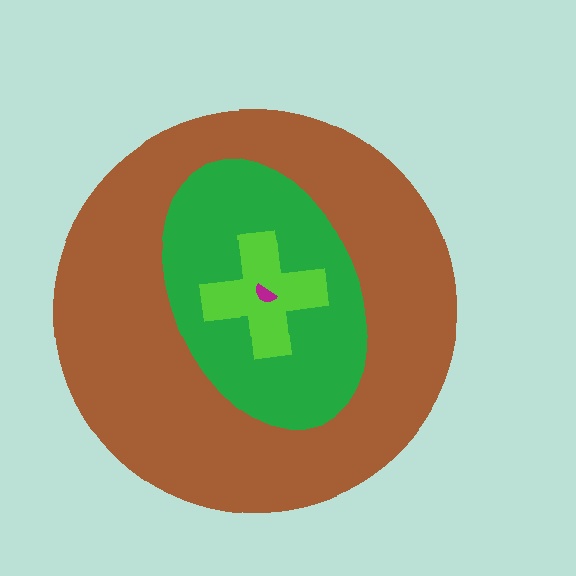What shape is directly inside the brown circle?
The green ellipse.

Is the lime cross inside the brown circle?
Yes.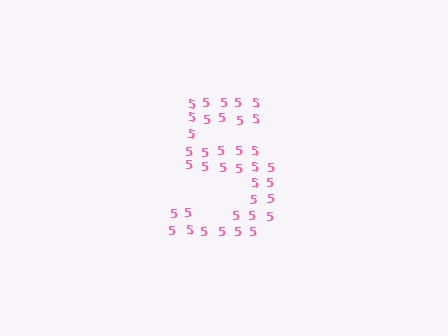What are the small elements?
The small elements are digit 5's.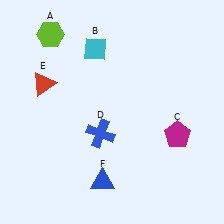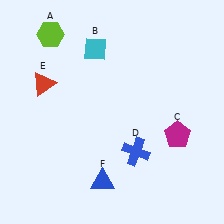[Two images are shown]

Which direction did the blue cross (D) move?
The blue cross (D) moved right.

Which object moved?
The blue cross (D) moved right.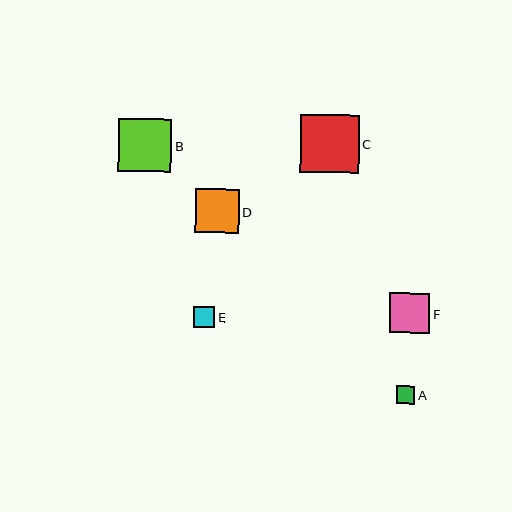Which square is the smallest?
Square A is the smallest with a size of approximately 18 pixels.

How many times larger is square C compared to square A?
Square C is approximately 3.3 times the size of square A.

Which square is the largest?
Square C is the largest with a size of approximately 59 pixels.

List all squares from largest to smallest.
From largest to smallest: C, B, D, F, E, A.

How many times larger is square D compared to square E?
Square D is approximately 2.1 times the size of square E.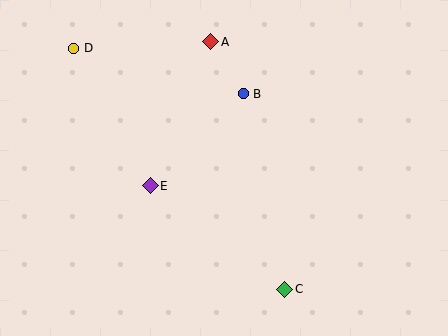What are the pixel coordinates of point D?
Point D is at (74, 48).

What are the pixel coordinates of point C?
Point C is at (285, 289).